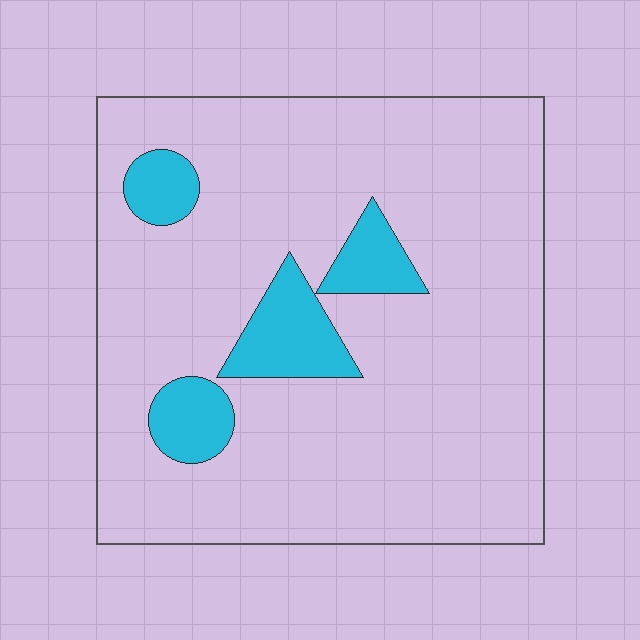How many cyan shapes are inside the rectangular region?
4.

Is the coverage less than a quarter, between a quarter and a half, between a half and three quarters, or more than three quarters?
Less than a quarter.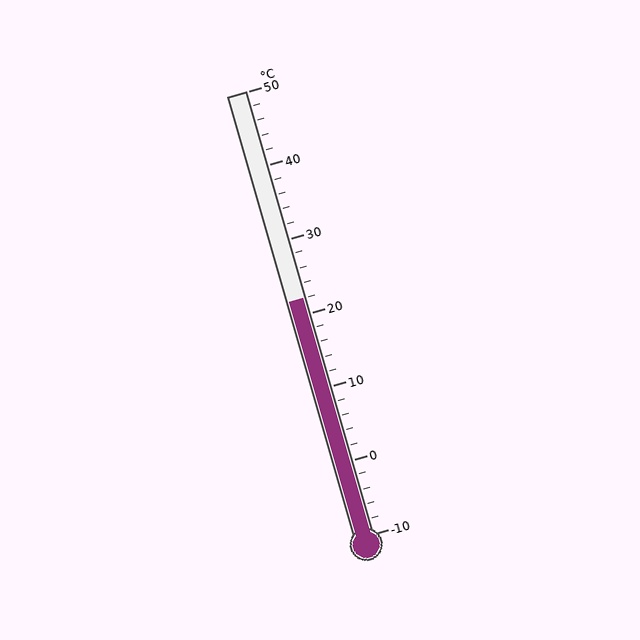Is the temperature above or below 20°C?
The temperature is above 20°C.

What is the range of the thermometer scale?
The thermometer scale ranges from -10°C to 50°C.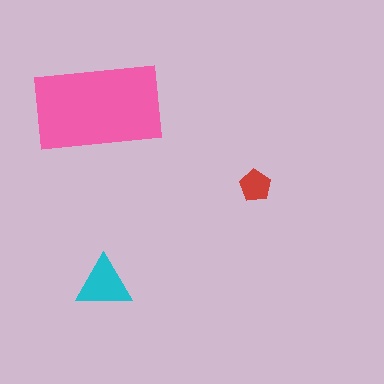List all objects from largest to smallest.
The pink rectangle, the cyan triangle, the red pentagon.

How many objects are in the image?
There are 3 objects in the image.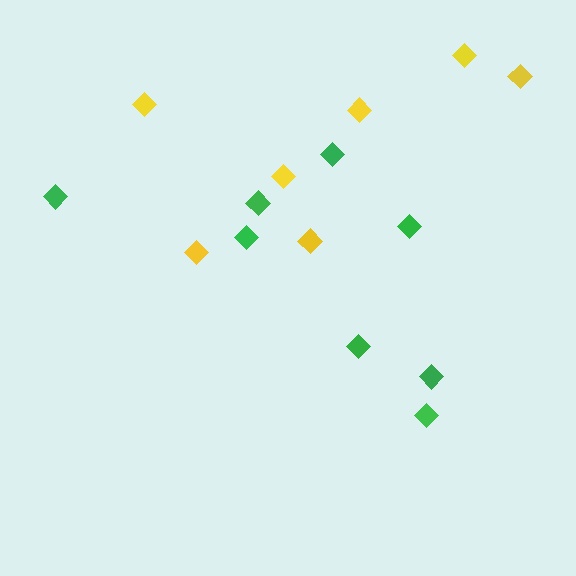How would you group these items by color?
There are 2 groups: one group of green diamonds (8) and one group of yellow diamonds (7).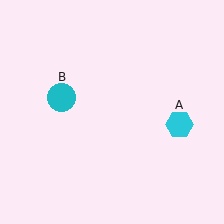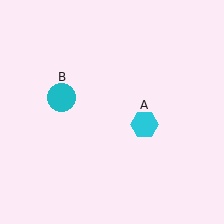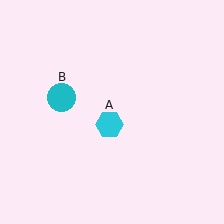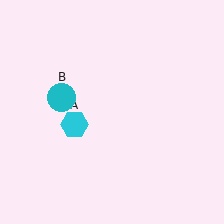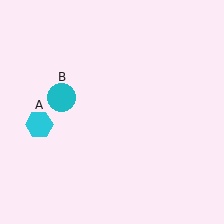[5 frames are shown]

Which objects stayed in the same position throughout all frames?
Cyan circle (object B) remained stationary.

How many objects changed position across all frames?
1 object changed position: cyan hexagon (object A).